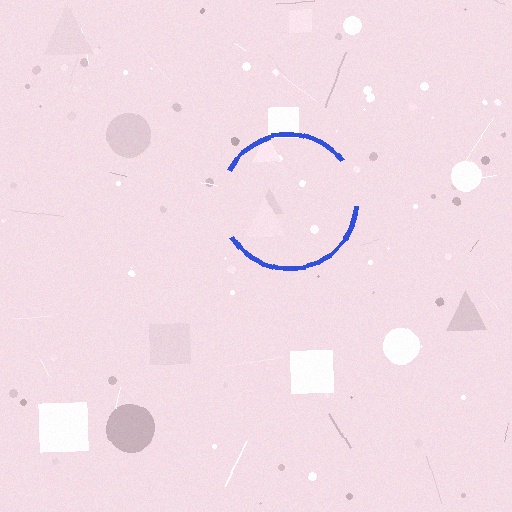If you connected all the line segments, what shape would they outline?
They would outline a circle.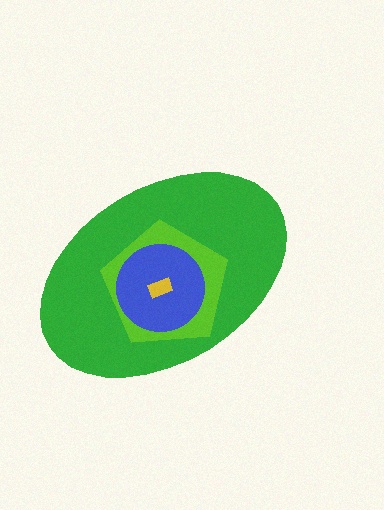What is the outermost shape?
The green ellipse.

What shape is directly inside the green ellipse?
The lime pentagon.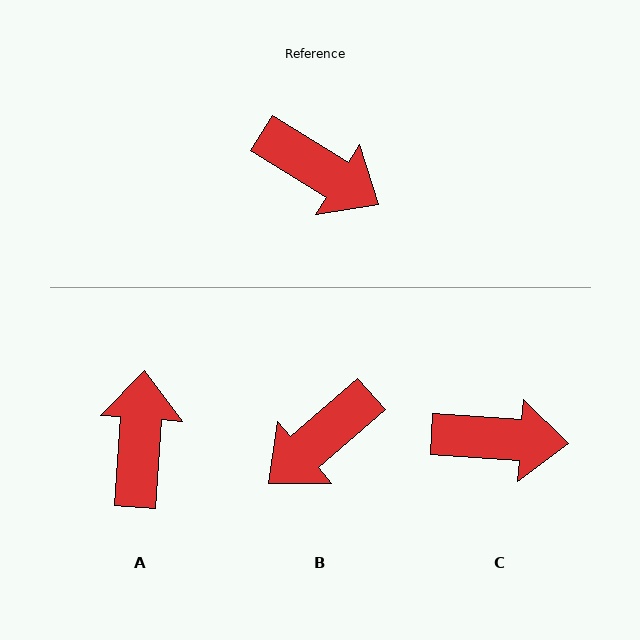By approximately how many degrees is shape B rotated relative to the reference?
Approximately 107 degrees clockwise.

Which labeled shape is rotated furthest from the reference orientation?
A, about 118 degrees away.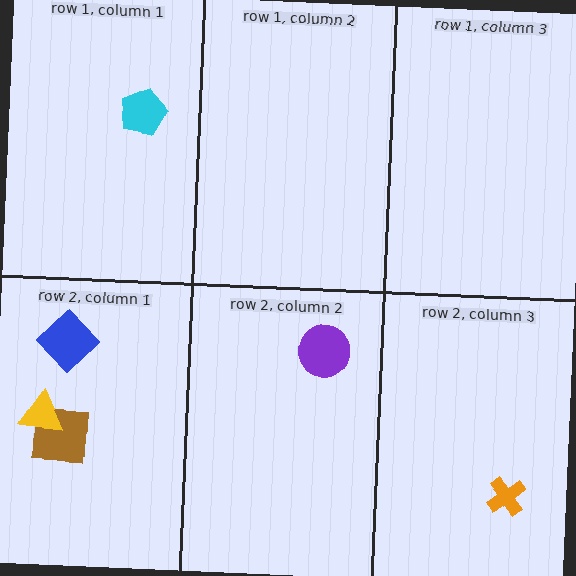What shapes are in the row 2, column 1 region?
The brown square, the yellow triangle, the blue diamond.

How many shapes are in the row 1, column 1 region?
1.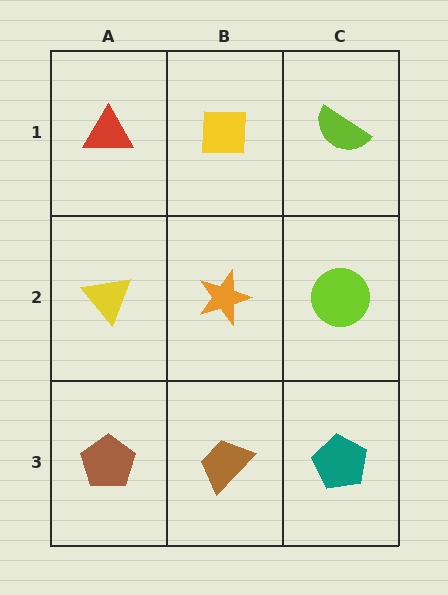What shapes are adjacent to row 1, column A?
A yellow triangle (row 2, column A), a yellow square (row 1, column B).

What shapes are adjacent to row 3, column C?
A lime circle (row 2, column C), a brown trapezoid (row 3, column B).